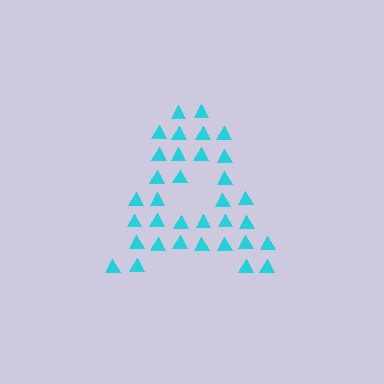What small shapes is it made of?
It is made of small triangles.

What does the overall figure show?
The overall figure shows the letter A.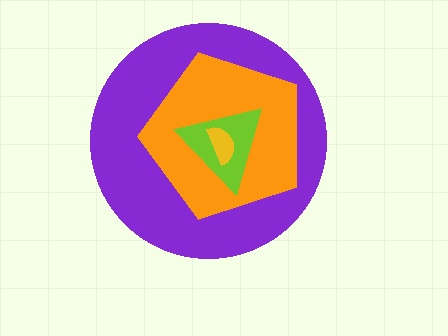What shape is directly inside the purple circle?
The orange pentagon.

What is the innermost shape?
The yellow semicircle.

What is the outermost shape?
The purple circle.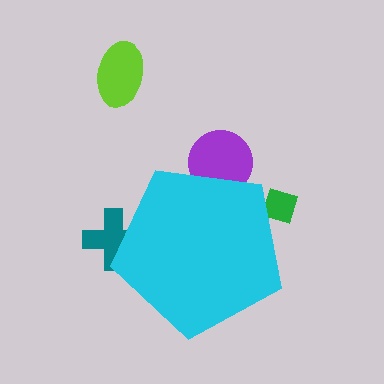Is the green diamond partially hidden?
Yes, the green diamond is partially hidden behind the cyan pentagon.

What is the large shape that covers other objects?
A cyan pentagon.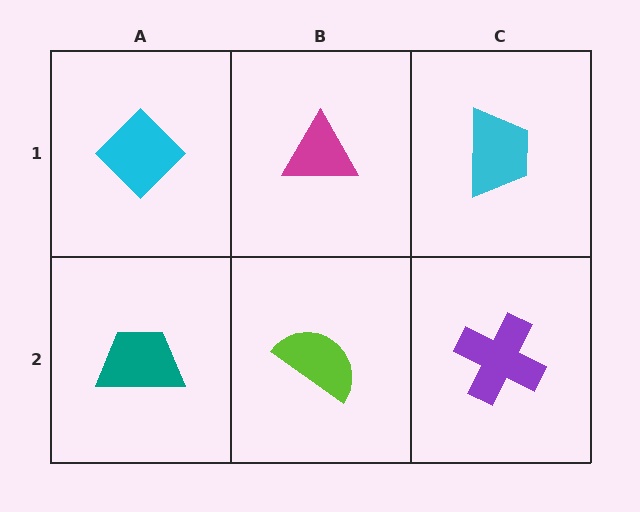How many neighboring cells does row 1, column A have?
2.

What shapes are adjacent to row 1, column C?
A purple cross (row 2, column C), a magenta triangle (row 1, column B).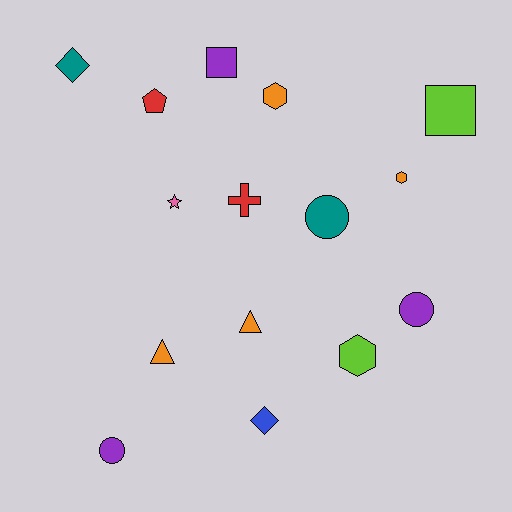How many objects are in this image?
There are 15 objects.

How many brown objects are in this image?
There are no brown objects.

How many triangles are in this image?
There are 2 triangles.